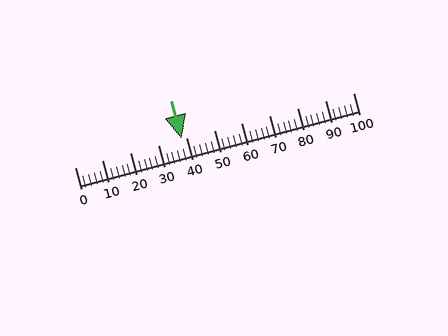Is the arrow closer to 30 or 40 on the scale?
The arrow is closer to 40.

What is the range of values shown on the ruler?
The ruler shows values from 0 to 100.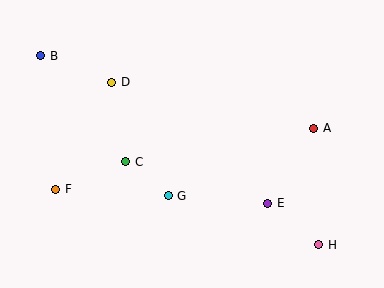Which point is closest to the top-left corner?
Point B is closest to the top-left corner.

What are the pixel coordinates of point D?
Point D is at (112, 82).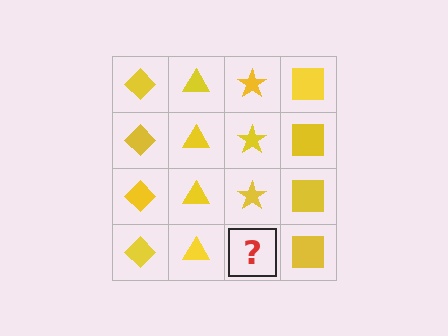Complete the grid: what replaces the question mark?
The question mark should be replaced with a yellow star.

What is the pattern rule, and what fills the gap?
The rule is that each column has a consistent shape. The gap should be filled with a yellow star.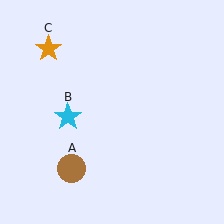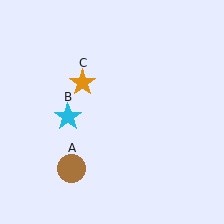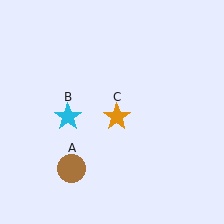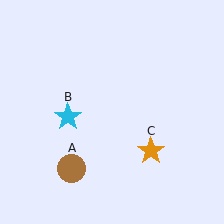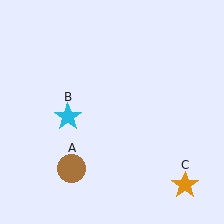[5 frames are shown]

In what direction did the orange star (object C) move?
The orange star (object C) moved down and to the right.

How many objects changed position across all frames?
1 object changed position: orange star (object C).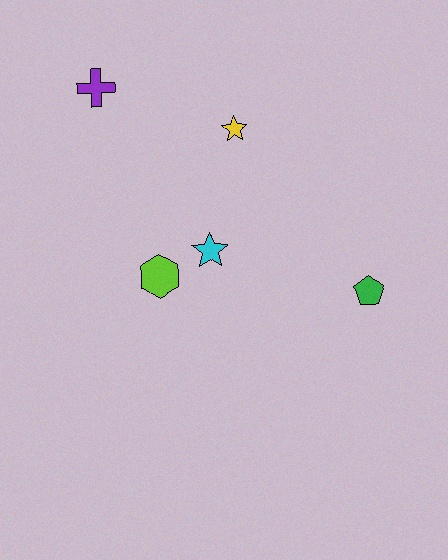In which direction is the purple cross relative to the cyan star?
The purple cross is above the cyan star.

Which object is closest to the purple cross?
The yellow star is closest to the purple cross.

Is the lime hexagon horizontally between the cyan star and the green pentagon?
No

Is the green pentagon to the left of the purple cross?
No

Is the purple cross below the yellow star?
No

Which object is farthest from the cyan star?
The purple cross is farthest from the cyan star.